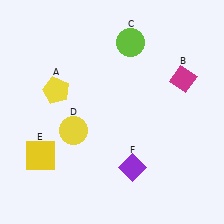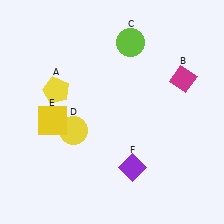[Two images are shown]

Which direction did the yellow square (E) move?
The yellow square (E) moved up.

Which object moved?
The yellow square (E) moved up.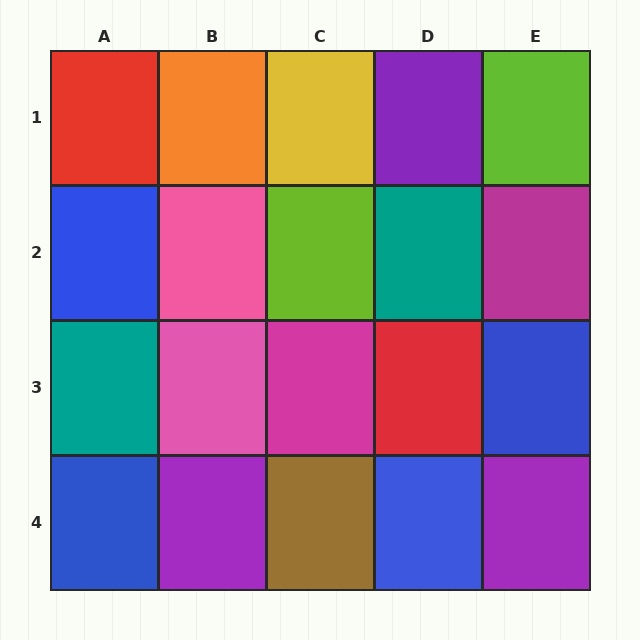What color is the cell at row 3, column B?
Pink.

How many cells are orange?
1 cell is orange.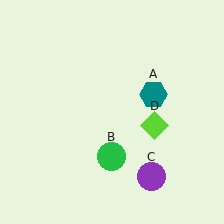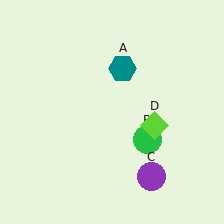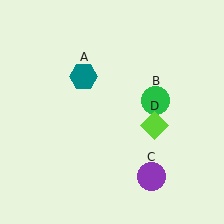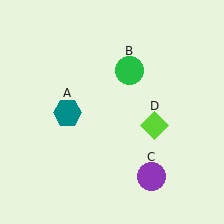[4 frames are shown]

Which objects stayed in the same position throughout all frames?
Purple circle (object C) and lime diamond (object D) remained stationary.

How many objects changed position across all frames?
2 objects changed position: teal hexagon (object A), green circle (object B).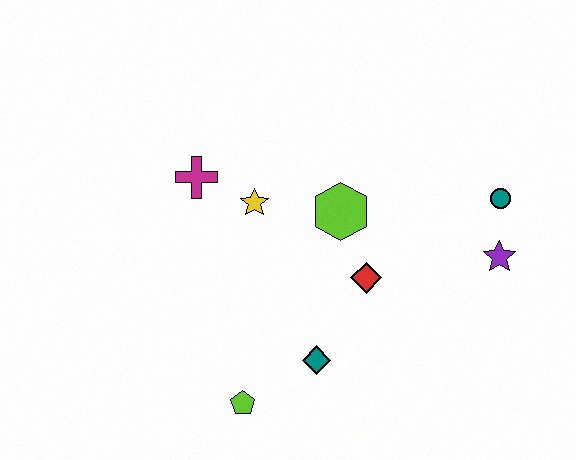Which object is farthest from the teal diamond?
The teal circle is farthest from the teal diamond.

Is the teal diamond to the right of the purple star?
No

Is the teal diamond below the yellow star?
Yes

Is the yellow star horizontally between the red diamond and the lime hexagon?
No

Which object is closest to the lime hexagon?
The red diamond is closest to the lime hexagon.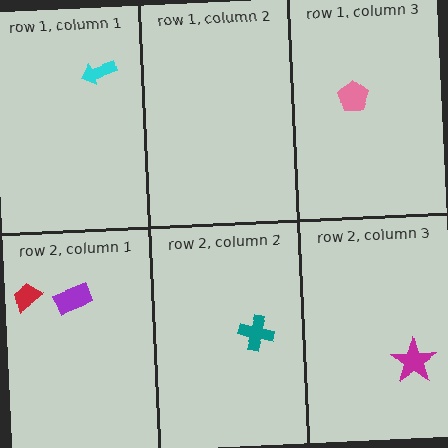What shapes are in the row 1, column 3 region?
The pink pentagon.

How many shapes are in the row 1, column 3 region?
1.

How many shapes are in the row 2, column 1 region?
2.